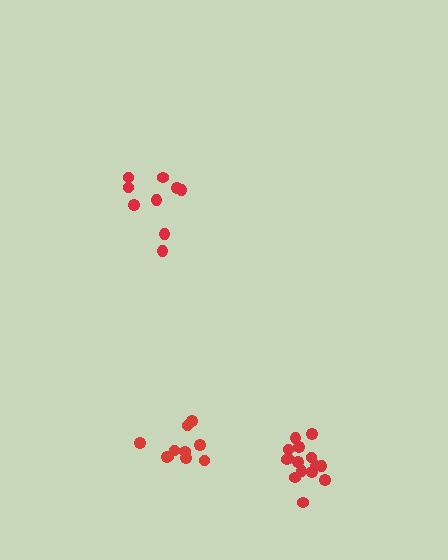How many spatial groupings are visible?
There are 3 spatial groupings.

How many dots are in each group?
Group 1: 15 dots, Group 2: 9 dots, Group 3: 10 dots (34 total).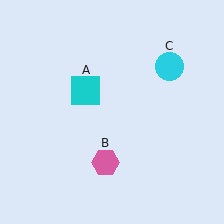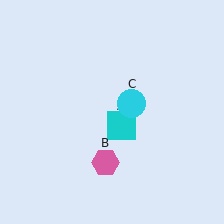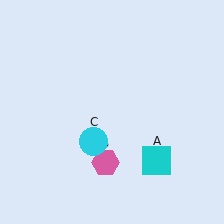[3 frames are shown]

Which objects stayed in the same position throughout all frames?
Pink hexagon (object B) remained stationary.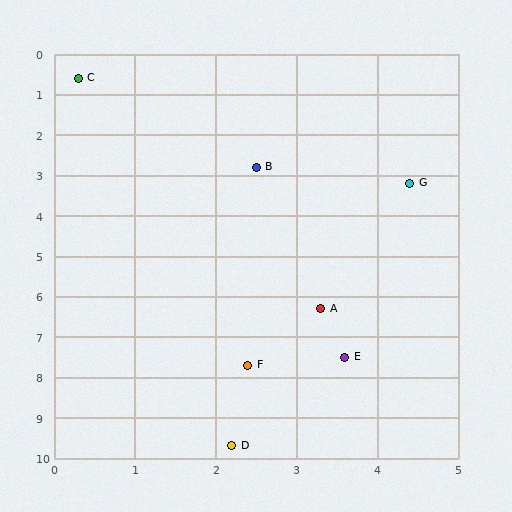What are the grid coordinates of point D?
Point D is at approximately (2.2, 9.7).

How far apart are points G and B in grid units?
Points G and B are about 1.9 grid units apart.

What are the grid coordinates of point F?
Point F is at approximately (2.4, 7.7).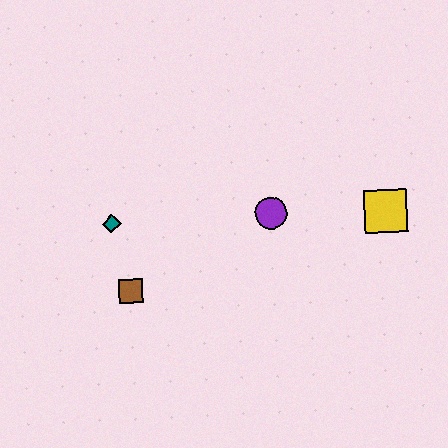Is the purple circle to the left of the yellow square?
Yes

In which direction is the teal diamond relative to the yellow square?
The teal diamond is to the left of the yellow square.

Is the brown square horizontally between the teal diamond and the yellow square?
Yes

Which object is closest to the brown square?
The teal diamond is closest to the brown square.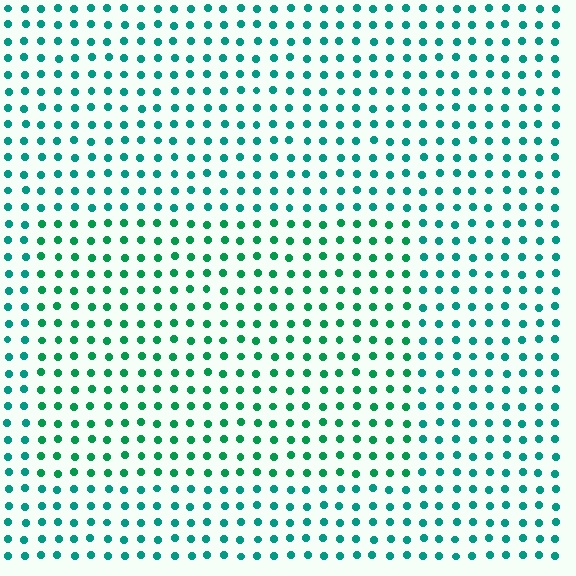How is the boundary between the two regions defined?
The boundary is defined purely by a slight shift in hue (about 22 degrees). Spacing, size, and orientation are identical on both sides.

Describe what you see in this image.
The image is filled with small teal elements in a uniform arrangement. A rectangle-shaped region is visible where the elements are tinted to a slightly different hue, forming a subtle color boundary.